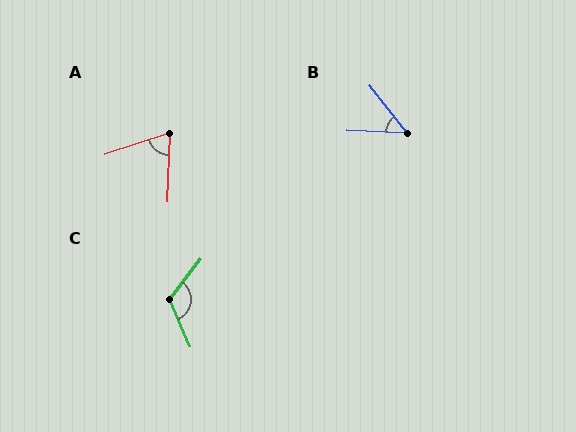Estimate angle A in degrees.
Approximately 69 degrees.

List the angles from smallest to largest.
B (50°), A (69°), C (119°).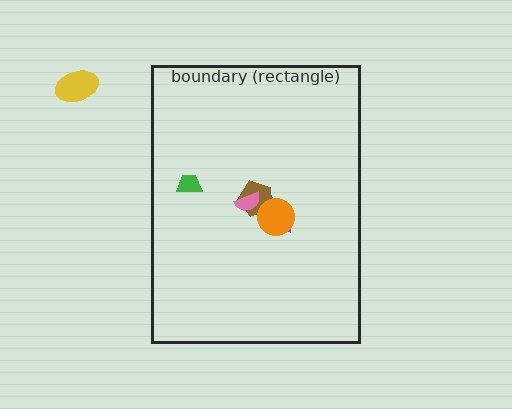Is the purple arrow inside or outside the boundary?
Inside.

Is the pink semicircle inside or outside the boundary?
Inside.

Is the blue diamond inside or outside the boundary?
Inside.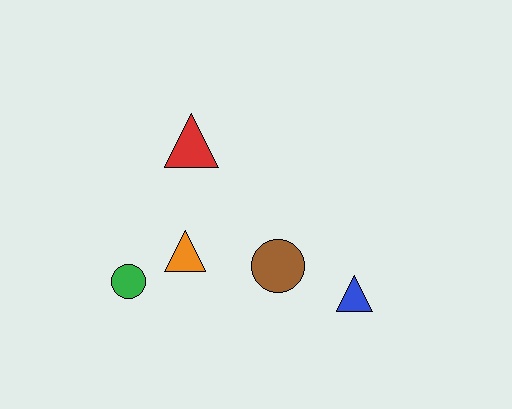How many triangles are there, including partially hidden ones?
There are 3 triangles.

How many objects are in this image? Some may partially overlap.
There are 5 objects.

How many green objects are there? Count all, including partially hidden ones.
There is 1 green object.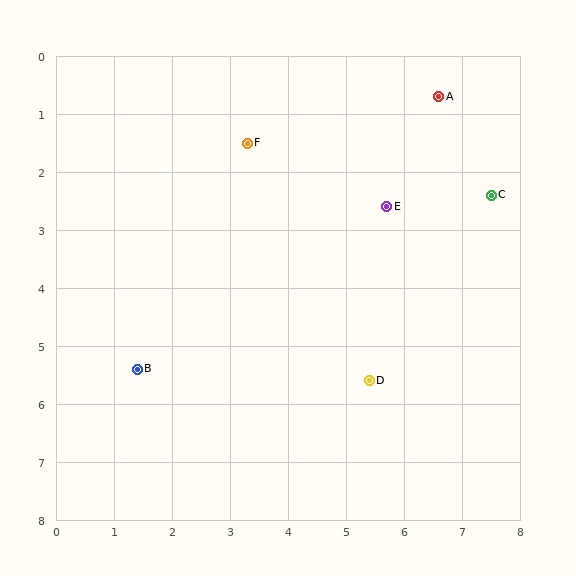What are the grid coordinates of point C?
Point C is at approximately (7.5, 2.4).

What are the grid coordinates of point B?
Point B is at approximately (1.4, 5.4).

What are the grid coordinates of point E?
Point E is at approximately (5.7, 2.6).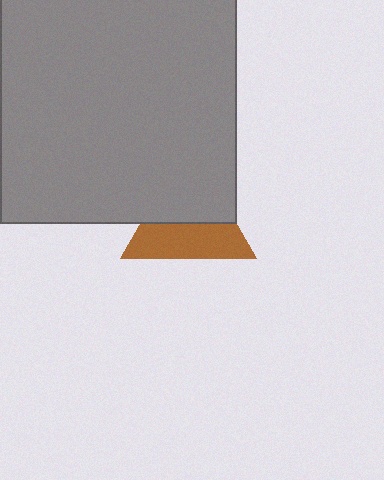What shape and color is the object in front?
The object in front is a gray square.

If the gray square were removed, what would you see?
You would see the complete brown triangle.